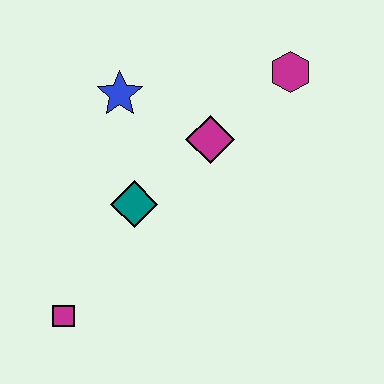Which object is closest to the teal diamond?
The magenta diamond is closest to the teal diamond.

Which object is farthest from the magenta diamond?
The magenta square is farthest from the magenta diamond.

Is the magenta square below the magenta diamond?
Yes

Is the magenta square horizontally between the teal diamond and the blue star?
No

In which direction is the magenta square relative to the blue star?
The magenta square is below the blue star.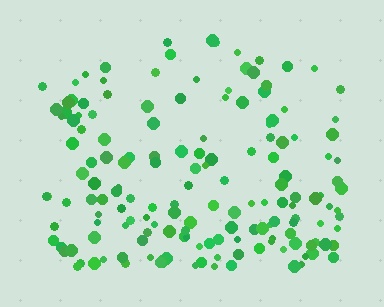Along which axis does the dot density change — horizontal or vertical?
Vertical.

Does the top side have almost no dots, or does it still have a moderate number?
Still a moderate number, just noticeably fewer than the bottom.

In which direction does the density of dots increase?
From top to bottom, with the bottom side densest.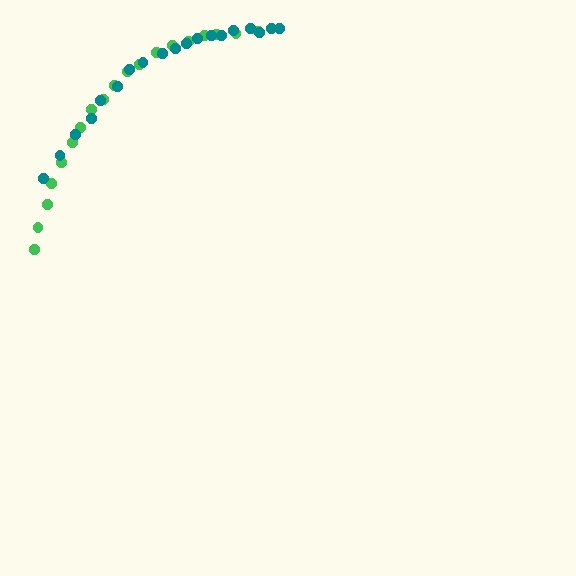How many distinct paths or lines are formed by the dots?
There are 2 distinct paths.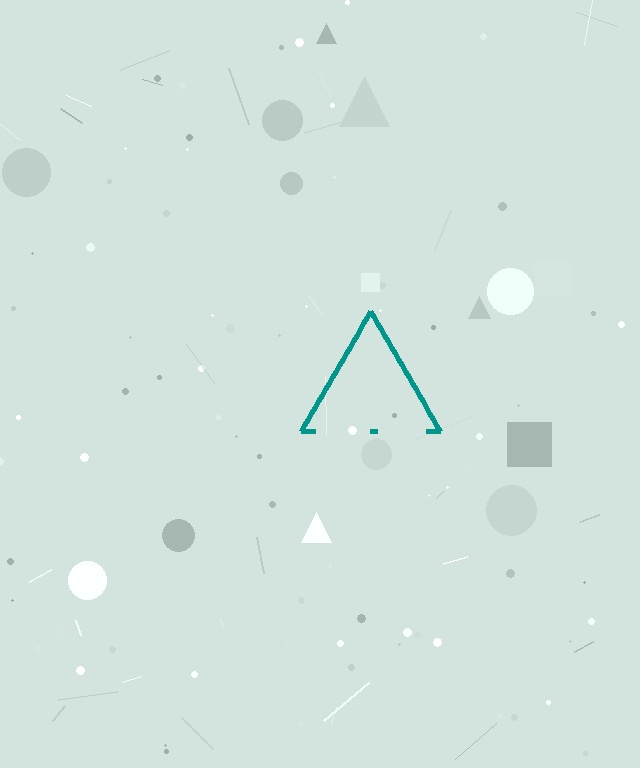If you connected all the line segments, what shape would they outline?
They would outline a triangle.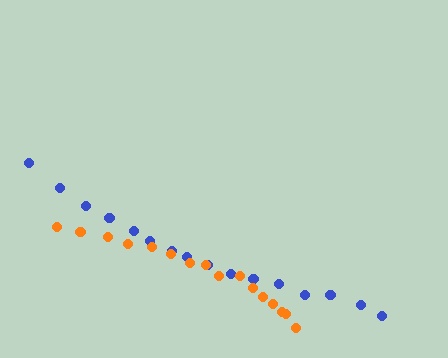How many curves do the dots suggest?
There are 2 distinct paths.